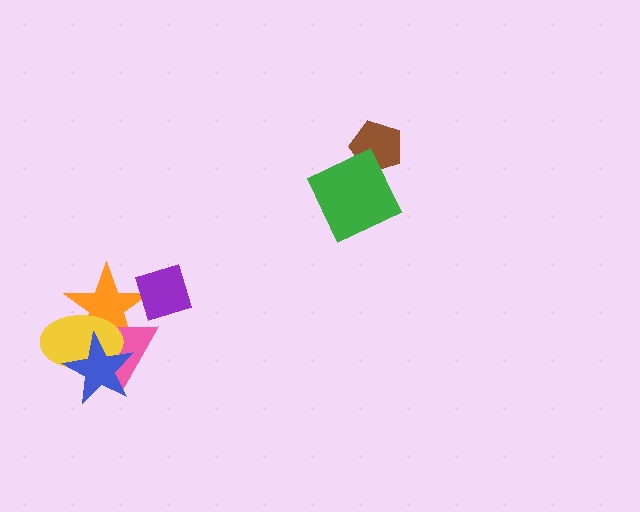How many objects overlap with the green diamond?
1 object overlaps with the green diamond.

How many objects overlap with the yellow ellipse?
3 objects overlap with the yellow ellipse.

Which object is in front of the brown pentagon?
The green diamond is in front of the brown pentagon.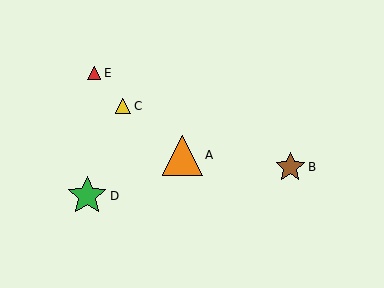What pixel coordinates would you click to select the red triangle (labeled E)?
Click at (94, 73) to select the red triangle E.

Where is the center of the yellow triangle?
The center of the yellow triangle is at (123, 106).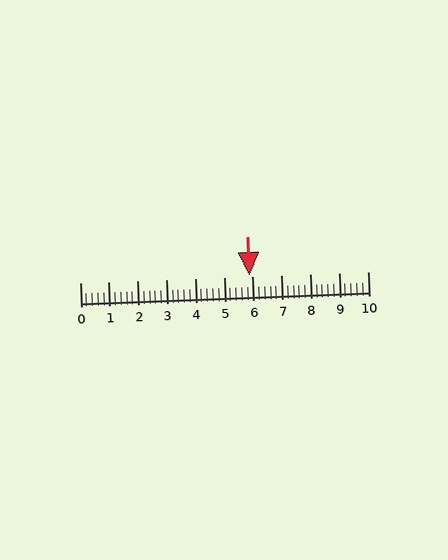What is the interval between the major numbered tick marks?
The major tick marks are spaced 1 units apart.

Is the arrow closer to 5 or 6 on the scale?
The arrow is closer to 6.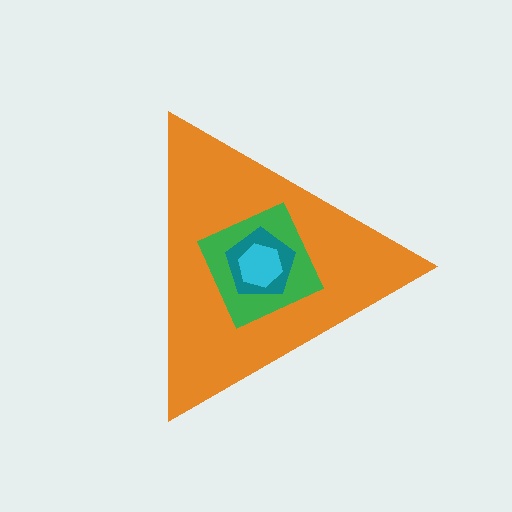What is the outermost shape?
The orange triangle.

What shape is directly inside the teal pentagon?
The cyan hexagon.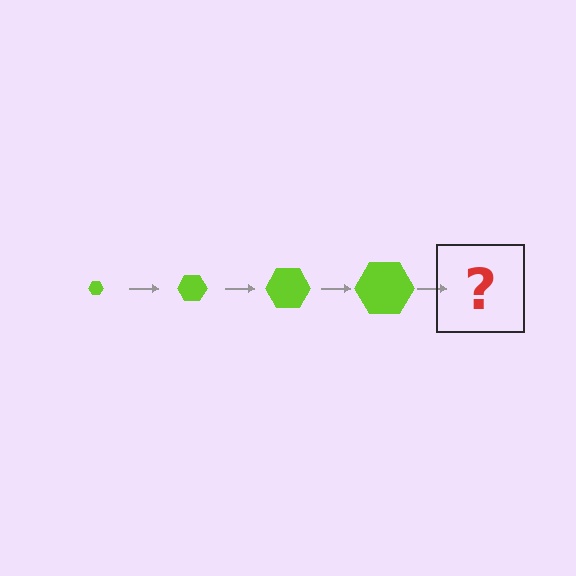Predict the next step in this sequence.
The next step is a lime hexagon, larger than the previous one.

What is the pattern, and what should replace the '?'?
The pattern is that the hexagon gets progressively larger each step. The '?' should be a lime hexagon, larger than the previous one.